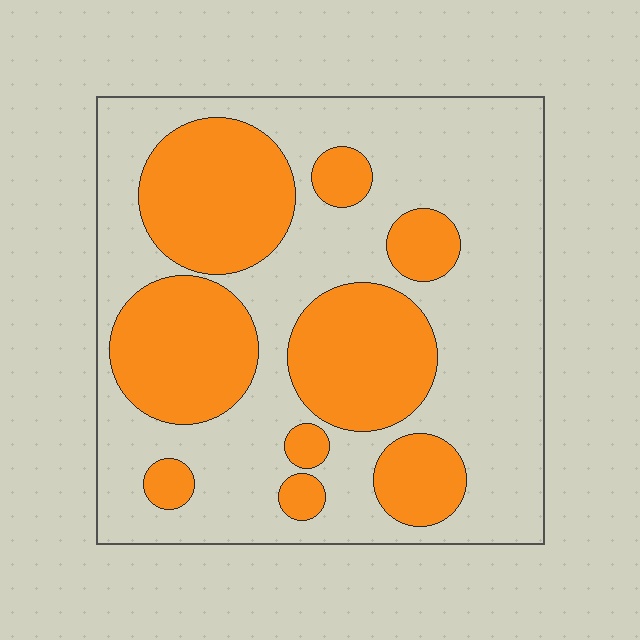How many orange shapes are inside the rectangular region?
9.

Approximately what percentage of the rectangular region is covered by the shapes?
Approximately 35%.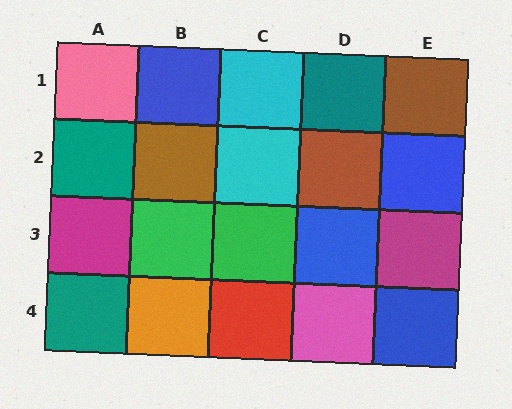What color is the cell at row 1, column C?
Cyan.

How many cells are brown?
3 cells are brown.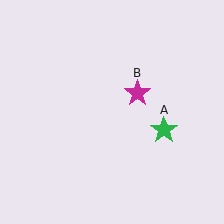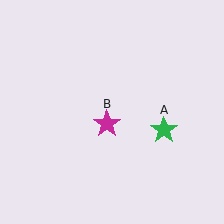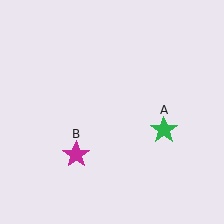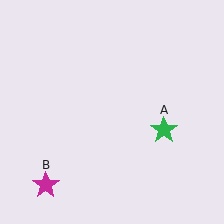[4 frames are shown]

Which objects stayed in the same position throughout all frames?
Green star (object A) remained stationary.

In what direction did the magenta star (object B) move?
The magenta star (object B) moved down and to the left.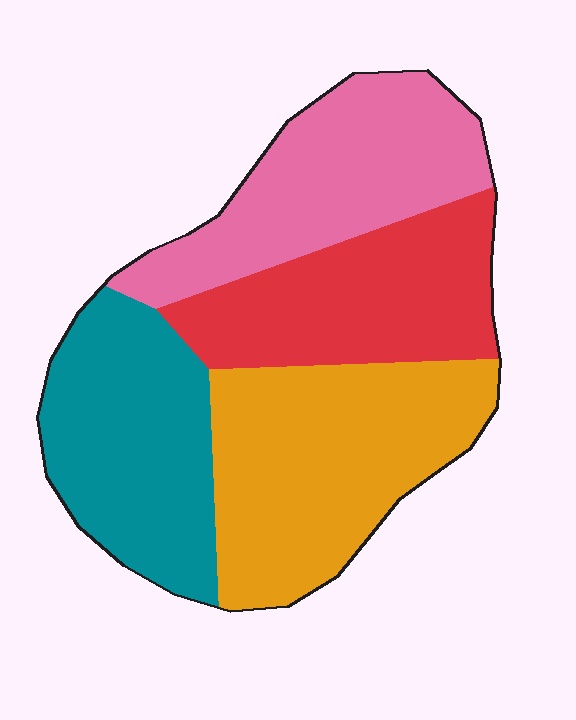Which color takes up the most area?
Orange, at roughly 30%.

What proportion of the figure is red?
Red covers around 20% of the figure.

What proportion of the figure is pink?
Pink covers around 25% of the figure.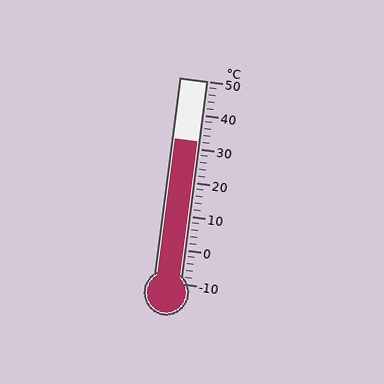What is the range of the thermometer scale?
The thermometer scale ranges from -10°C to 50°C.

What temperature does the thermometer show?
The thermometer shows approximately 32°C.